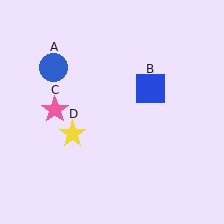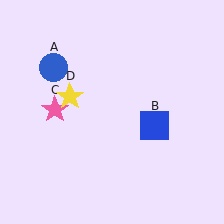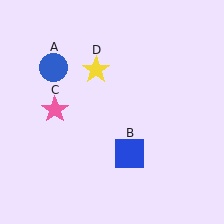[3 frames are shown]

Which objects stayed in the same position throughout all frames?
Blue circle (object A) and pink star (object C) remained stationary.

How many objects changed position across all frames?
2 objects changed position: blue square (object B), yellow star (object D).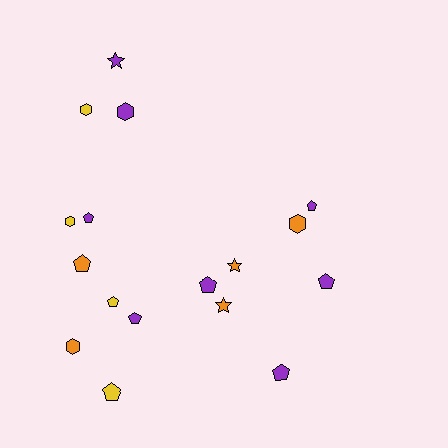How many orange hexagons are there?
There are 2 orange hexagons.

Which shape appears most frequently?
Pentagon, with 9 objects.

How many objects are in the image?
There are 17 objects.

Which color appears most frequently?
Purple, with 8 objects.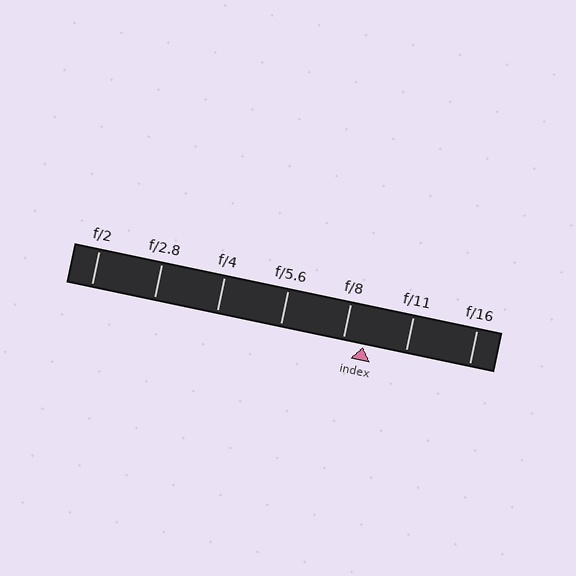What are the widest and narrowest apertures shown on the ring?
The widest aperture shown is f/2 and the narrowest is f/16.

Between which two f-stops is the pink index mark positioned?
The index mark is between f/8 and f/11.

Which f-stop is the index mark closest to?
The index mark is closest to f/8.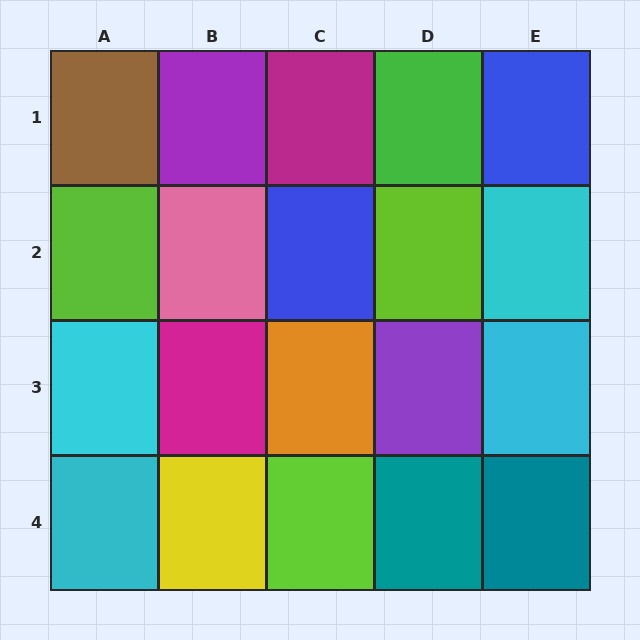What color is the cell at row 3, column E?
Cyan.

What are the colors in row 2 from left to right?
Lime, pink, blue, lime, cyan.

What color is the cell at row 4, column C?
Lime.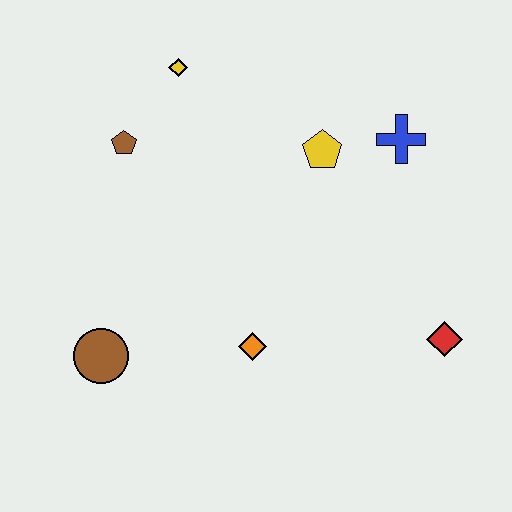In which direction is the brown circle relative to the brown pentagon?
The brown circle is below the brown pentagon.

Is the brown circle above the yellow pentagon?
No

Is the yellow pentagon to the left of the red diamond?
Yes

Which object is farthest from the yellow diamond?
The red diamond is farthest from the yellow diamond.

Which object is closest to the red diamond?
The orange diamond is closest to the red diamond.